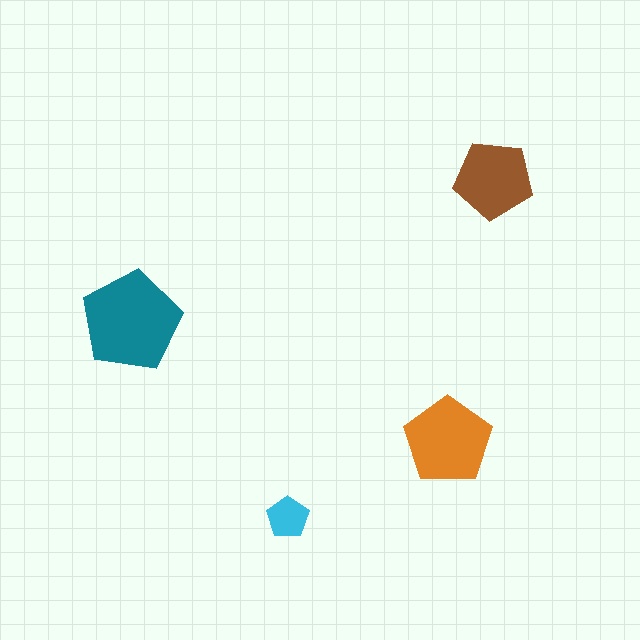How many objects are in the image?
There are 4 objects in the image.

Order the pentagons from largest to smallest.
the teal one, the orange one, the brown one, the cyan one.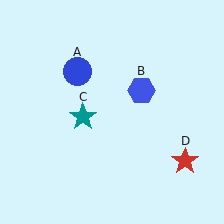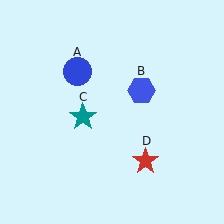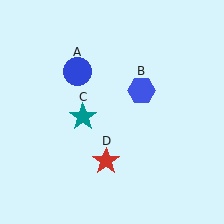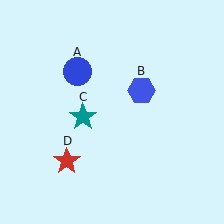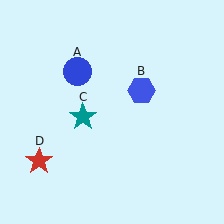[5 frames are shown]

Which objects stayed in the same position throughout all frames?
Blue circle (object A) and blue hexagon (object B) and teal star (object C) remained stationary.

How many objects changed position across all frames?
1 object changed position: red star (object D).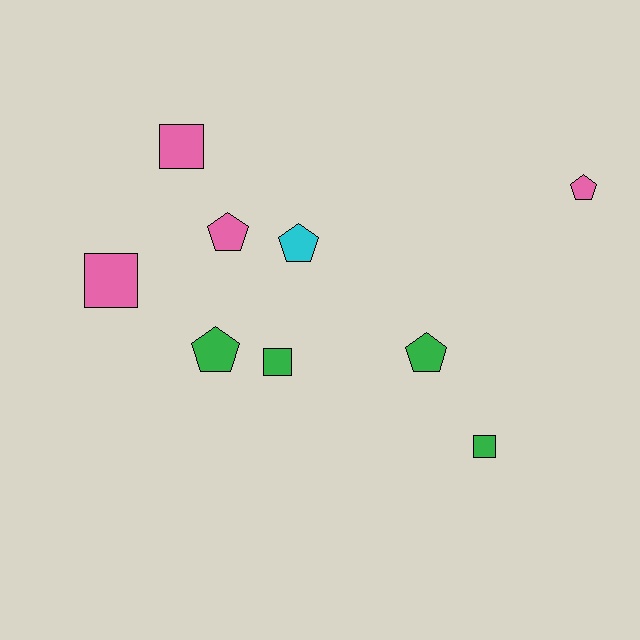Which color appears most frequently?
Green, with 4 objects.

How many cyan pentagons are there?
There is 1 cyan pentagon.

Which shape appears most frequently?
Pentagon, with 5 objects.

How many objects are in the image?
There are 9 objects.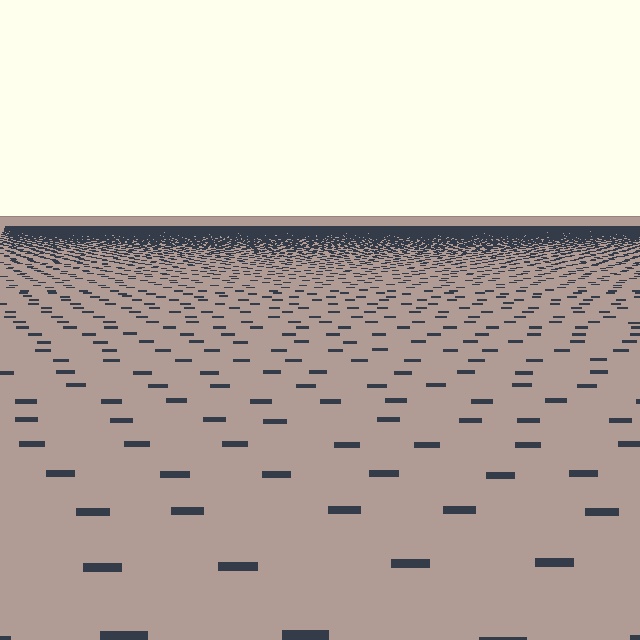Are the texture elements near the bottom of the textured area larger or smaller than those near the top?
Larger. Near the bottom, elements are closer to the viewer and appear at a bigger on-screen size.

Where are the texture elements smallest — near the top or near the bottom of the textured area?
Near the top.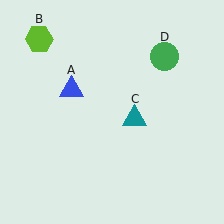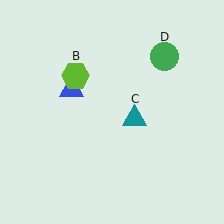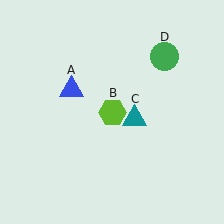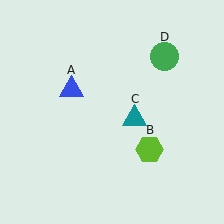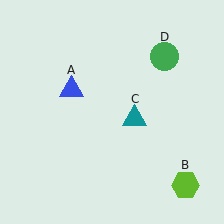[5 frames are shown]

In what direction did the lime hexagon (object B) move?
The lime hexagon (object B) moved down and to the right.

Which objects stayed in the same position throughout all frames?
Blue triangle (object A) and teal triangle (object C) and green circle (object D) remained stationary.